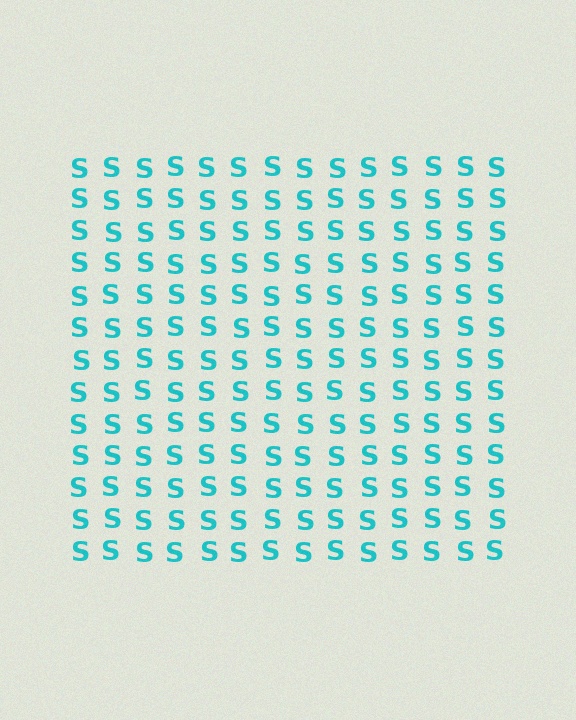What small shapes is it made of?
It is made of small letter S's.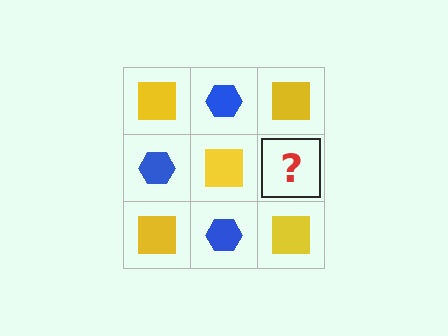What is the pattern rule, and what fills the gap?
The rule is that it alternates yellow square and blue hexagon in a checkerboard pattern. The gap should be filled with a blue hexagon.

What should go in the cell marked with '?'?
The missing cell should contain a blue hexagon.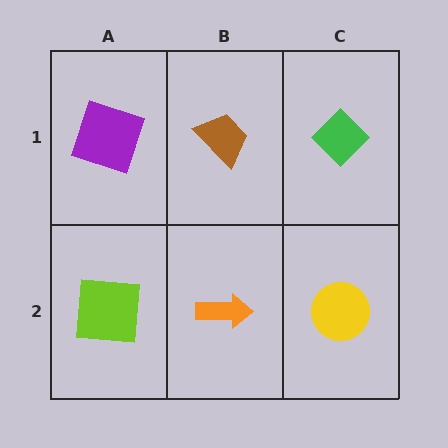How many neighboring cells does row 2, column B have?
3.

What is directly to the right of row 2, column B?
A yellow circle.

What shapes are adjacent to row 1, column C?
A yellow circle (row 2, column C), a brown trapezoid (row 1, column B).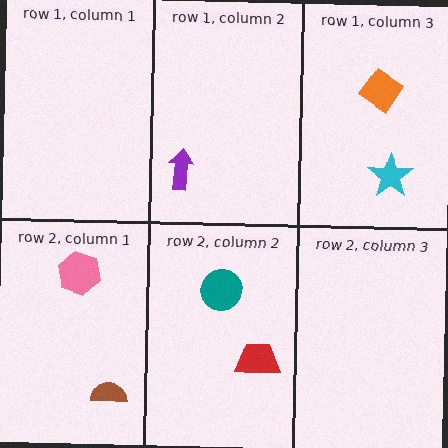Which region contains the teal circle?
The row 2, column 2 region.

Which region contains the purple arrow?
The row 1, column 2 region.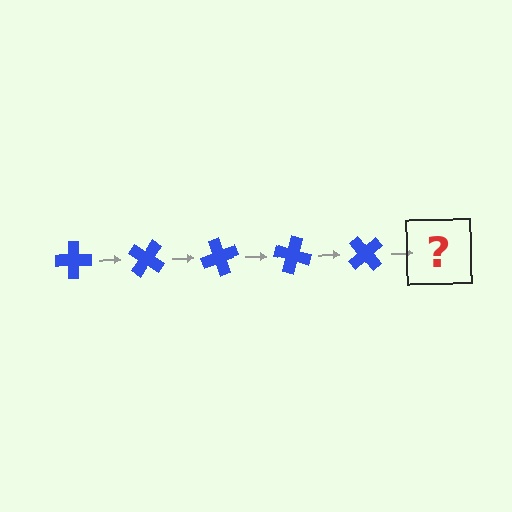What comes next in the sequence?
The next element should be a blue cross rotated 175 degrees.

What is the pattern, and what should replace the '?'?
The pattern is that the cross rotates 35 degrees each step. The '?' should be a blue cross rotated 175 degrees.